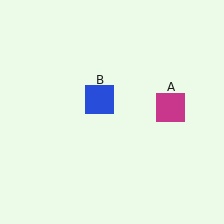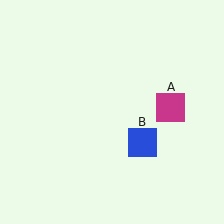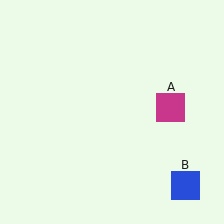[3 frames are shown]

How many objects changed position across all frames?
1 object changed position: blue square (object B).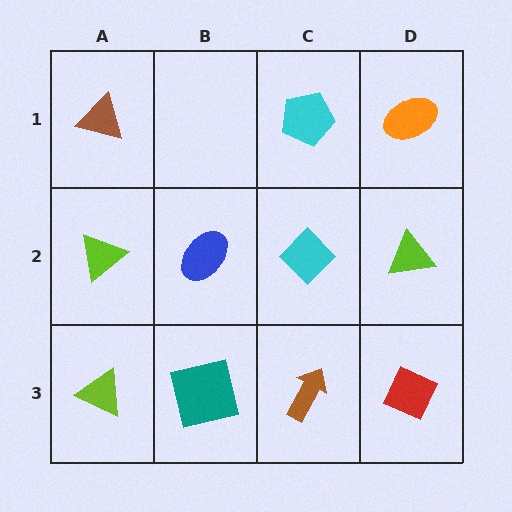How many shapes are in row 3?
4 shapes.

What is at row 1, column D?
An orange ellipse.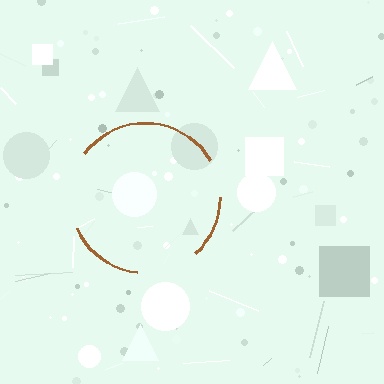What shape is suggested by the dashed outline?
The dashed outline suggests a circle.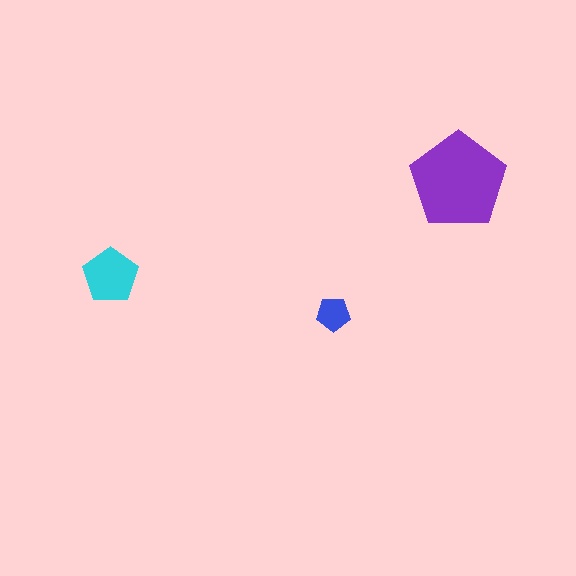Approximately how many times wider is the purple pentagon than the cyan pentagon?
About 1.5 times wider.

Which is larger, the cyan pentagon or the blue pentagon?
The cyan one.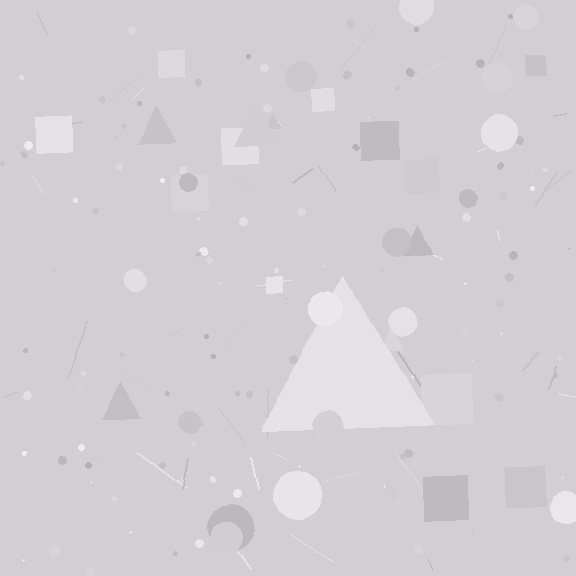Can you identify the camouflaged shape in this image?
The camouflaged shape is a triangle.